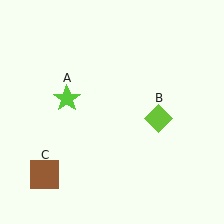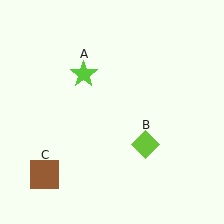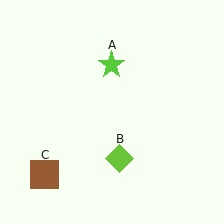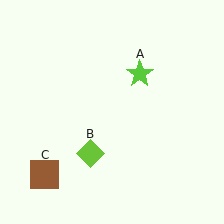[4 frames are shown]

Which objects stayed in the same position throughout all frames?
Brown square (object C) remained stationary.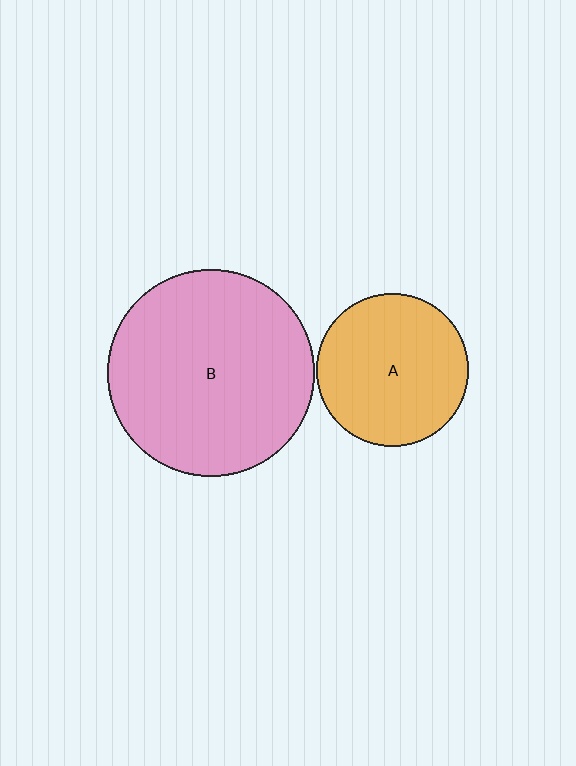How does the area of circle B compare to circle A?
Approximately 1.8 times.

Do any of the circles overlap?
No, none of the circles overlap.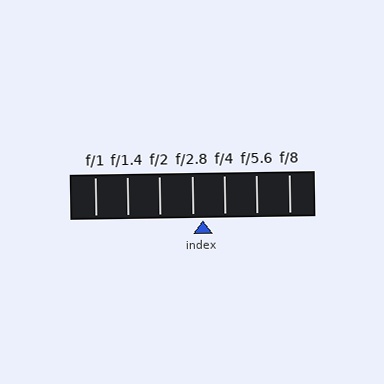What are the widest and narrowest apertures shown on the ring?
The widest aperture shown is f/1 and the narrowest is f/8.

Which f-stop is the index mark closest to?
The index mark is closest to f/2.8.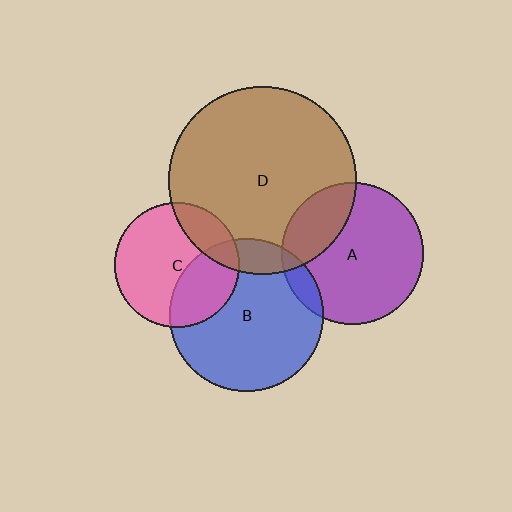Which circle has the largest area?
Circle D (brown).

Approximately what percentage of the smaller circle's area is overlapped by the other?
Approximately 10%.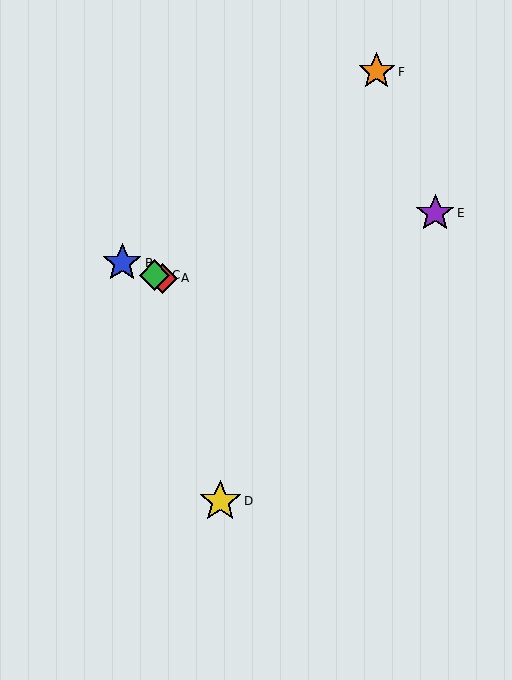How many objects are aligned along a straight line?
3 objects (A, B, C) are aligned along a straight line.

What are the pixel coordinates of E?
Object E is at (435, 213).